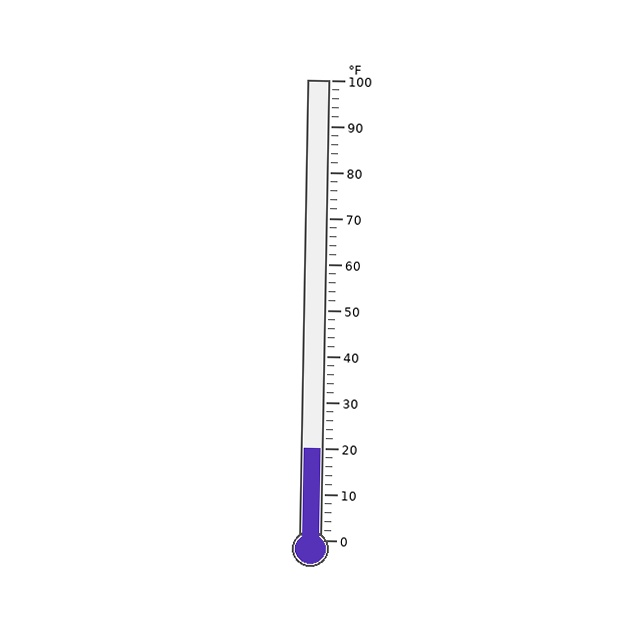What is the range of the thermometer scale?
The thermometer scale ranges from 0°F to 100°F.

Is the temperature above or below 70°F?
The temperature is below 70°F.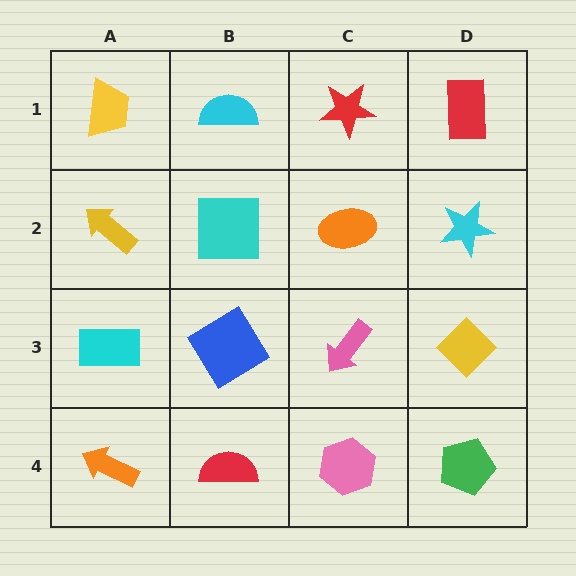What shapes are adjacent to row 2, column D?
A red rectangle (row 1, column D), a yellow diamond (row 3, column D), an orange ellipse (row 2, column C).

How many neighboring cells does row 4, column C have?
3.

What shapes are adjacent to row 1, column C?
An orange ellipse (row 2, column C), a cyan semicircle (row 1, column B), a red rectangle (row 1, column D).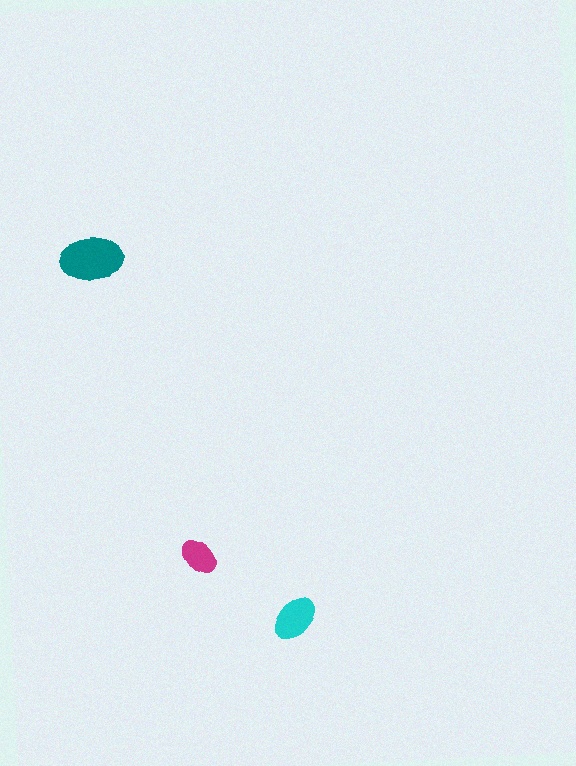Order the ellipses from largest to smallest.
the teal one, the cyan one, the magenta one.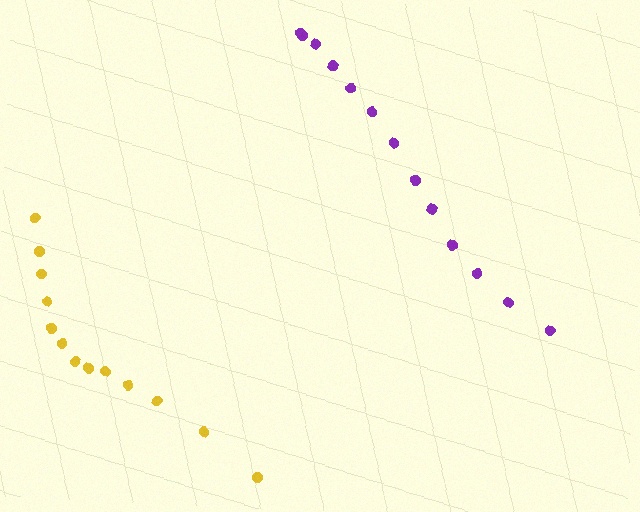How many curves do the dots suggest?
There are 2 distinct paths.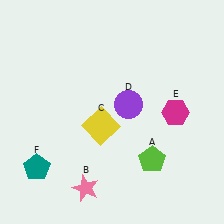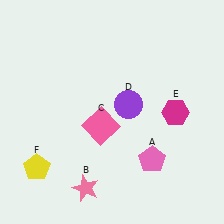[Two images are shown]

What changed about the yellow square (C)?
In Image 1, C is yellow. In Image 2, it changed to pink.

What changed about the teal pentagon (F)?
In Image 1, F is teal. In Image 2, it changed to yellow.